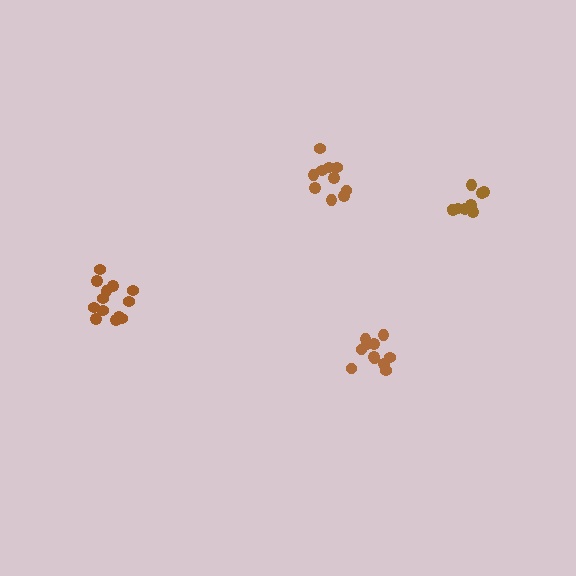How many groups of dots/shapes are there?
There are 4 groups.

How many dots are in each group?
Group 1: 13 dots, Group 2: 11 dots, Group 3: 9 dots, Group 4: 10 dots (43 total).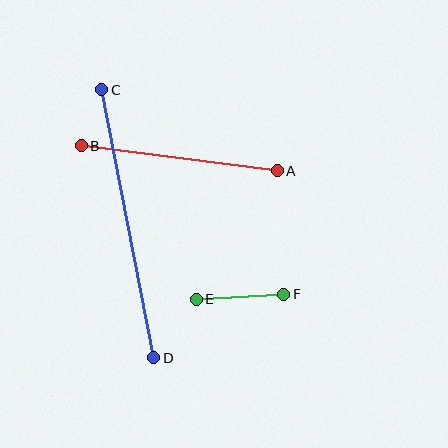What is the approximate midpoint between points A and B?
The midpoint is at approximately (179, 158) pixels.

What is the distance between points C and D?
The distance is approximately 273 pixels.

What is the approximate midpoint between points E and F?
The midpoint is at approximately (240, 297) pixels.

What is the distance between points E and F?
The distance is approximately 88 pixels.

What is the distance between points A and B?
The distance is approximately 198 pixels.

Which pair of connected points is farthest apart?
Points C and D are farthest apart.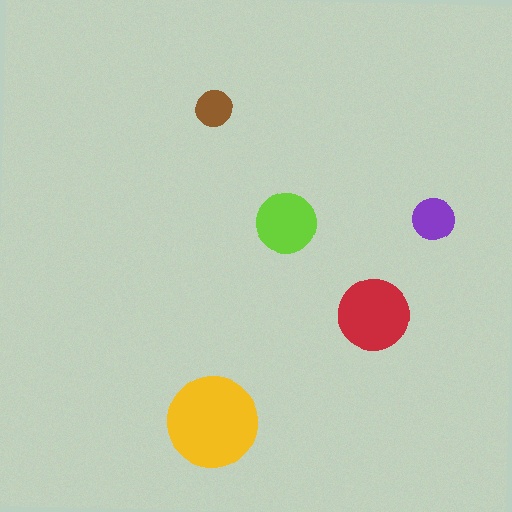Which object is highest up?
The brown circle is topmost.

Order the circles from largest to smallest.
the yellow one, the red one, the lime one, the purple one, the brown one.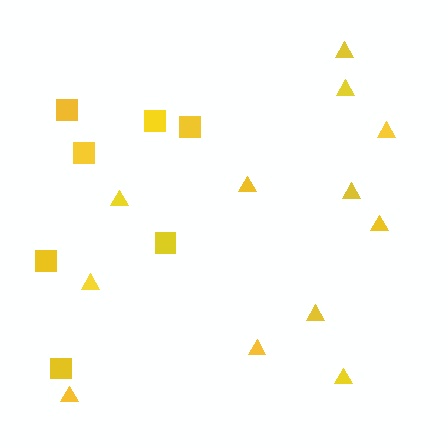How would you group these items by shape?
There are 2 groups: one group of triangles (12) and one group of squares (7).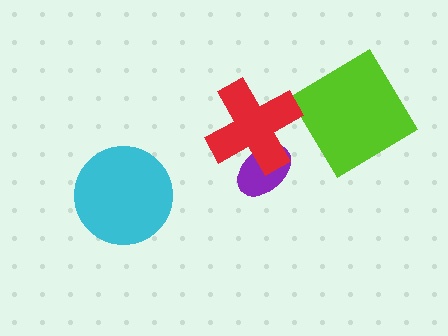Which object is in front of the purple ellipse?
The red cross is in front of the purple ellipse.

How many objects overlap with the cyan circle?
0 objects overlap with the cyan circle.